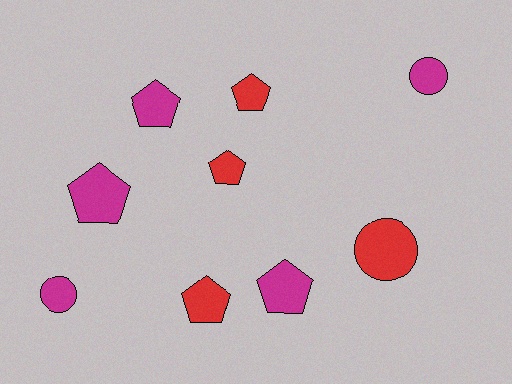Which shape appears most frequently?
Pentagon, with 6 objects.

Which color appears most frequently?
Magenta, with 5 objects.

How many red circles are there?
There is 1 red circle.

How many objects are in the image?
There are 9 objects.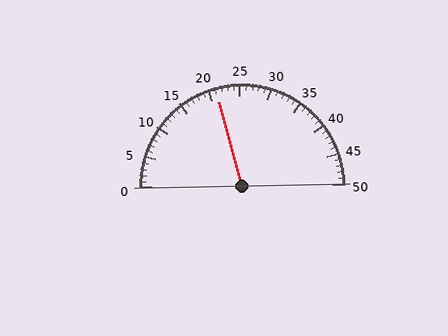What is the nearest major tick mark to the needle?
The nearest major tick mark is 20.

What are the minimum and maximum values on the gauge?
The gauge ranges from 0 to 50.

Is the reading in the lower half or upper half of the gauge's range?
The reading is in the lower half of the range (0 to 50).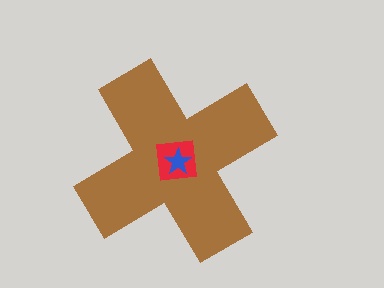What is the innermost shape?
The blue star.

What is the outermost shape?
The brown cross.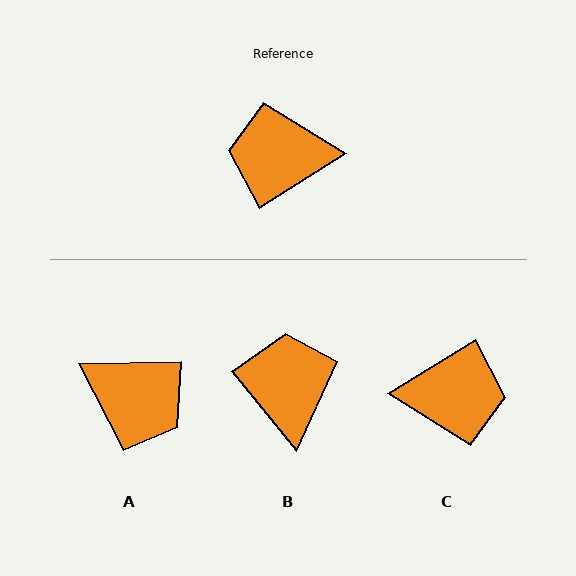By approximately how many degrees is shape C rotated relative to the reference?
Approximately 180 degrees counter-clockwise.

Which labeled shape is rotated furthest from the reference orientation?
C, about 180 degrees away.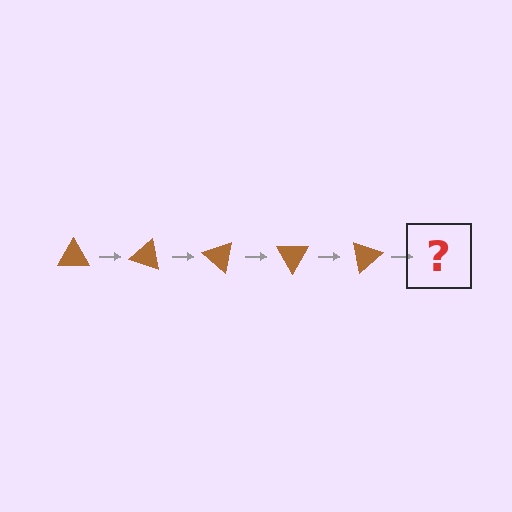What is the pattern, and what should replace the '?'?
The pattern is that the triangle rotates 20 degrees each step. The '?' should be a brown triangle rotated 100 degrees.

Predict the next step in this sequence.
The next step is a brown triangle rotated 100 degrees.